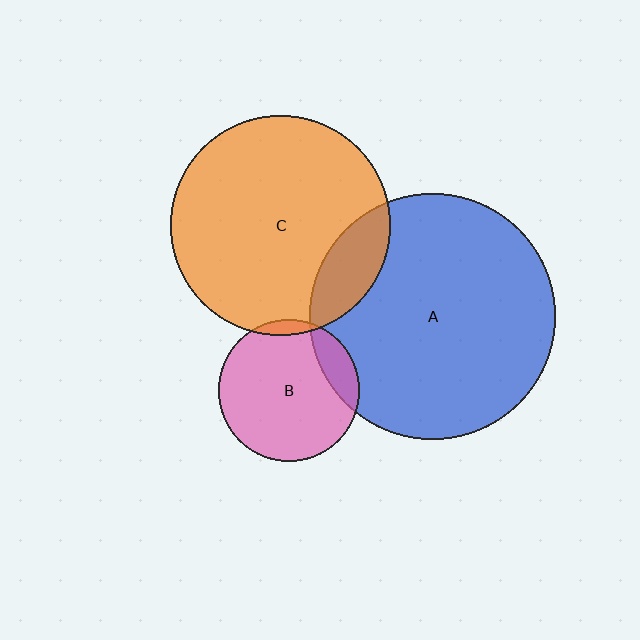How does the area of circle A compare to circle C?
Approximately 1.2 times.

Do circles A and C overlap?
Yes.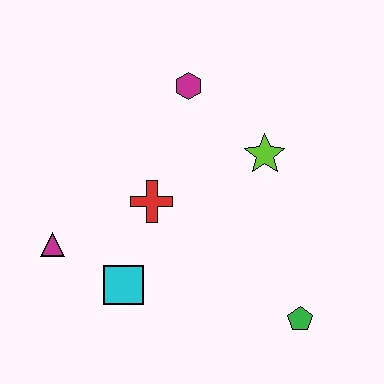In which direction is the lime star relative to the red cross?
The lime star is to the right of the red cross.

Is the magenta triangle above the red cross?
No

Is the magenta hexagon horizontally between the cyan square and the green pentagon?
Yes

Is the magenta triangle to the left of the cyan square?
Yes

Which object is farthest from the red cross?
The green pentagon is farthest from the red cross.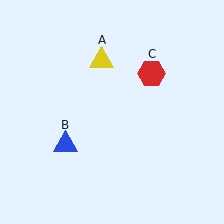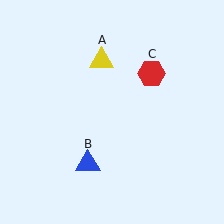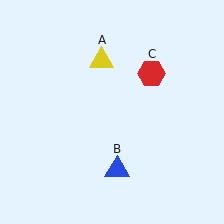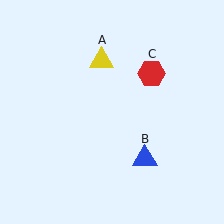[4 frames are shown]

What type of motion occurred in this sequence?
The blue triangle (object B) rotated counterclockwise around the center of the scene.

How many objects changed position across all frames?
1 object changed position: blue triangle (object B).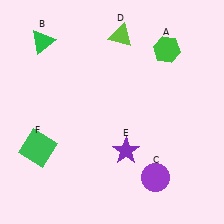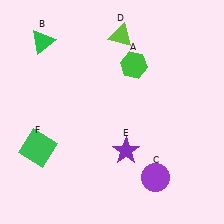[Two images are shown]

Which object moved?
The green hexagon (A) moved left.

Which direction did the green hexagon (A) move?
The green hexagon (A) moved left.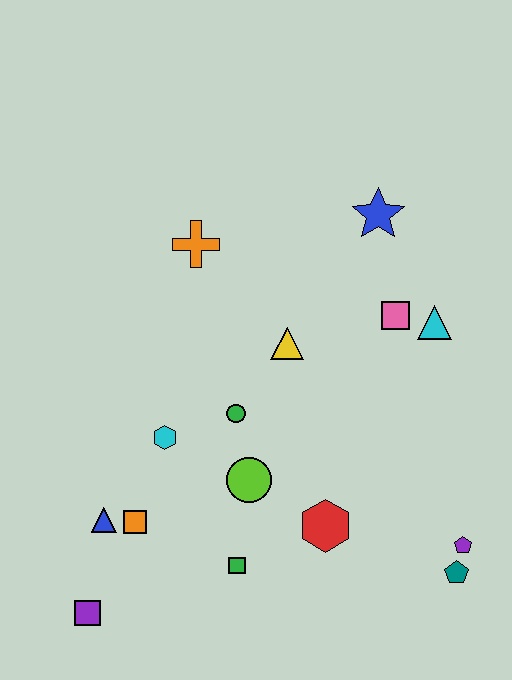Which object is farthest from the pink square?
The purple square is farthest from the pink square.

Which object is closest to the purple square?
The blue triangle is closest to the purple square.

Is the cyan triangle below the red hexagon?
No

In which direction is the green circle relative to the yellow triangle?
The green circle is below the yellow triangle.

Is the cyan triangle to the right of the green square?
Yes